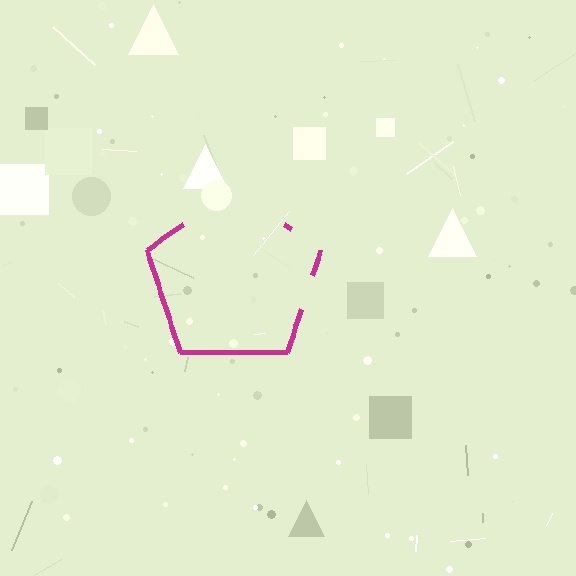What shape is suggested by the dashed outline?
The dashed outline suggests a pentagon.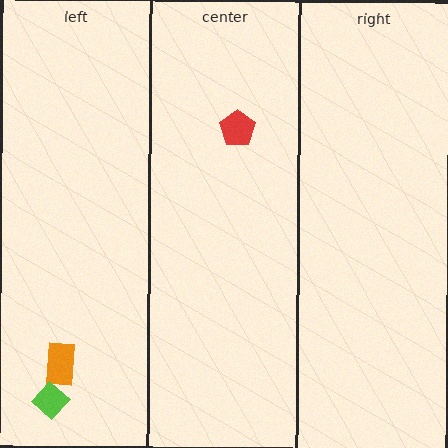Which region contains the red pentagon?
The center region.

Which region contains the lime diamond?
The left region.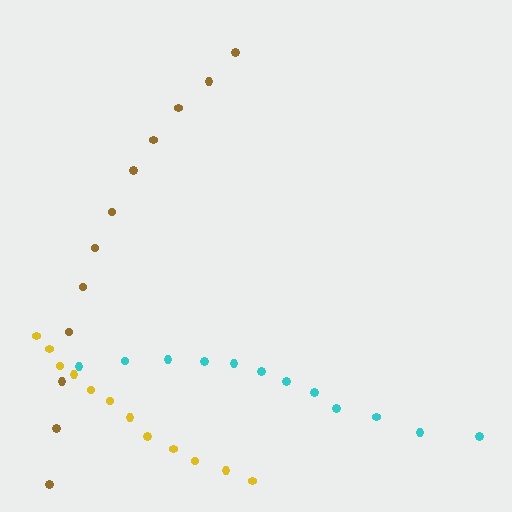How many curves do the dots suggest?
There are 3 distinct paths.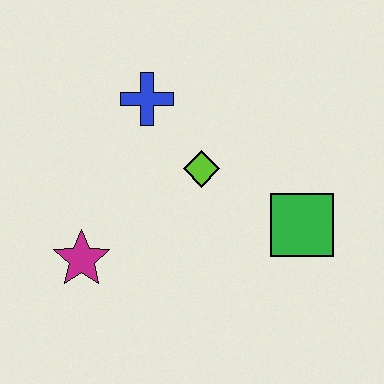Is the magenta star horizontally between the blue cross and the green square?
No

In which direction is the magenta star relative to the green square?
The magenta star is to the left of the green square.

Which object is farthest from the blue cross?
The green square is farthest from the blue cross.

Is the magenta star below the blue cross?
Yes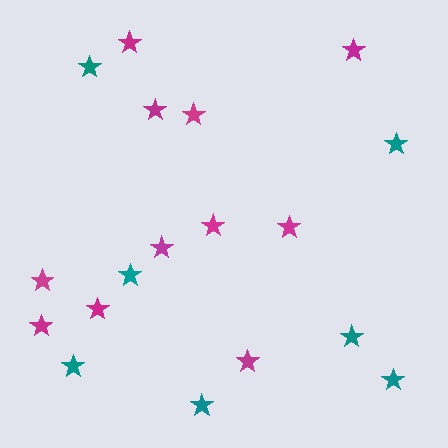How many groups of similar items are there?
There are 2 groups: one group of magenta stars (11) and one group of teal stars (7).